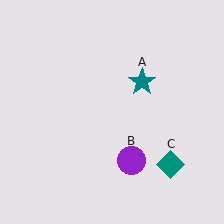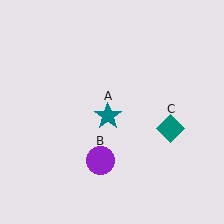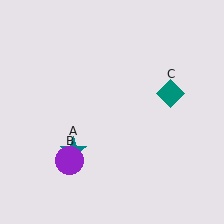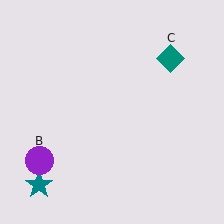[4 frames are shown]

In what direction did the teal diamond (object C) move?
The teal diamond (object C) moved up.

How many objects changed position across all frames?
3 objects changed position: teal star (object A), purple circle (object B), teal diamond (object C).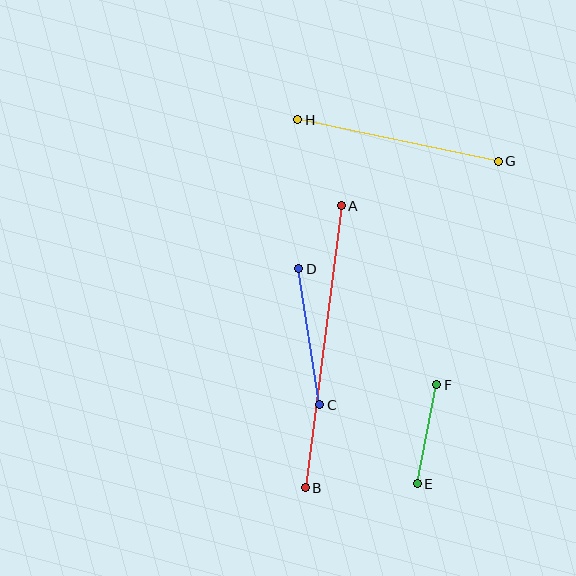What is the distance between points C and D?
The distance is approximately 138 pixels.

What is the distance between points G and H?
The distance is approximately 204 pixels.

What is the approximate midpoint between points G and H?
The midpoint is at approximately (398, 141) pixels.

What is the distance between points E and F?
The distance is approximately 101 pixels.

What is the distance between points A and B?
The distance is approximately 285 pixels.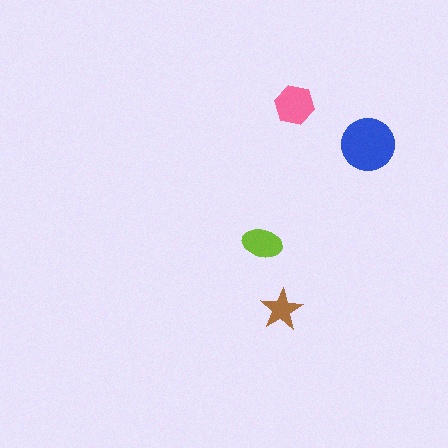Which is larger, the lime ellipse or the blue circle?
The blue circle.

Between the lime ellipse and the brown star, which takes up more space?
The lime ellipse.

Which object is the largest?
The blue circle.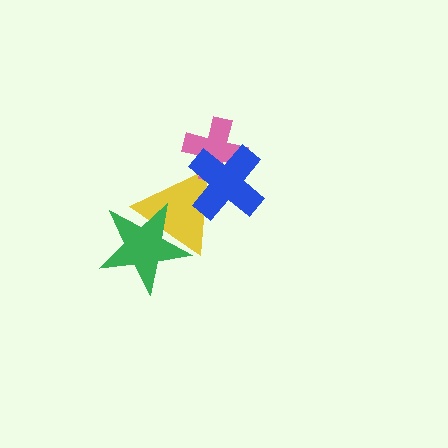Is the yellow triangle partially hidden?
Yes, it is partially covered by another shape.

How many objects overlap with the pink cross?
2 objects overlap with the pink cross.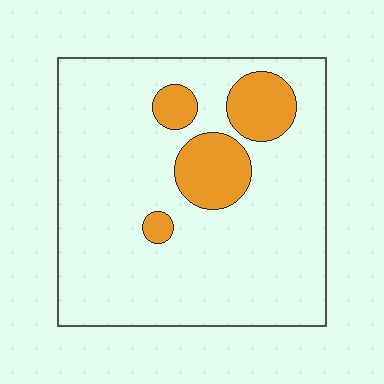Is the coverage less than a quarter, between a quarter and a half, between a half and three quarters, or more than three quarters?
Less than a quarter.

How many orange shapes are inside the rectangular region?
4.